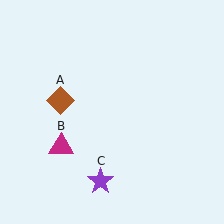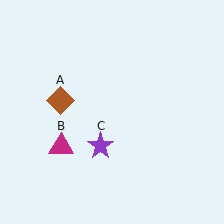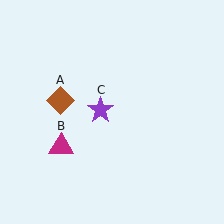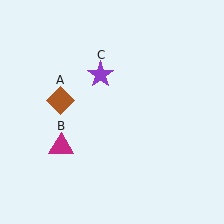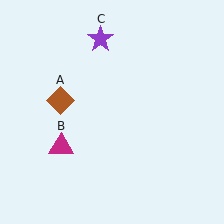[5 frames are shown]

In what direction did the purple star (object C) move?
The purple star (object C) moved up.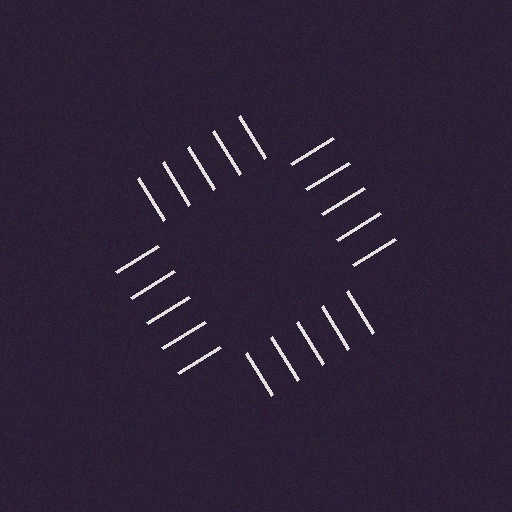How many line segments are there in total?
20 — 5 along each of the 4 edges.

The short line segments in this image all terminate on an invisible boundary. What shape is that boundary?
An illusory square — the line segments terminate on its edges but no continuous stroke is drawn.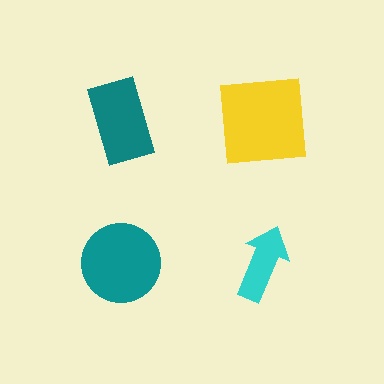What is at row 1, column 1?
A teal rectangle.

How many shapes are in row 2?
2 shapes.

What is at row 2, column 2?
A cyan arrow.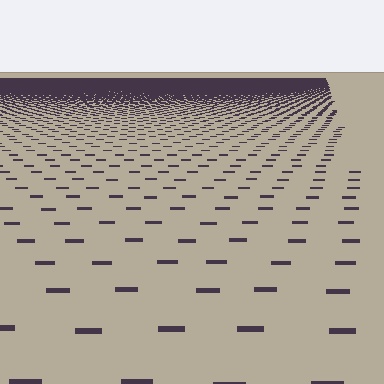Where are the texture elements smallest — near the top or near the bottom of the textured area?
Near the top.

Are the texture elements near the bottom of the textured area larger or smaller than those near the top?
Larger. Near the bottom, elements are closer to the viewer and appear at a bigger on-screen size.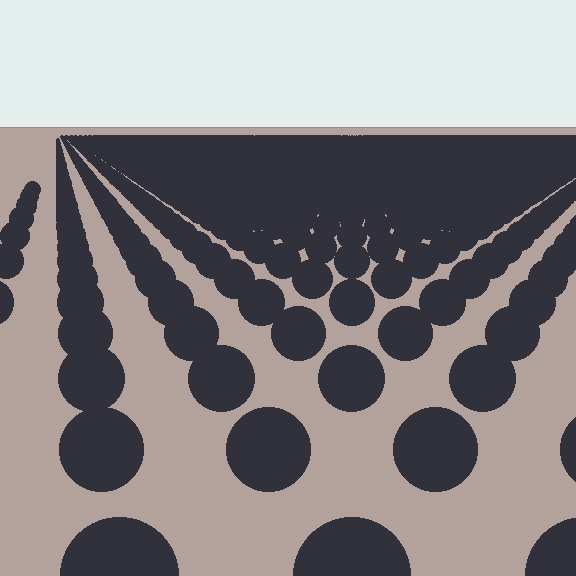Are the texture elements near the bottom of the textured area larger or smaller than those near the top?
Larger. Near the bottom, elements are closer to the viewer and appear at a bigger on-screen size.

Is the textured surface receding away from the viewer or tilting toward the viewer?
The surface is receding away from the viewer. Texture elements get smaller and denser toward the top.